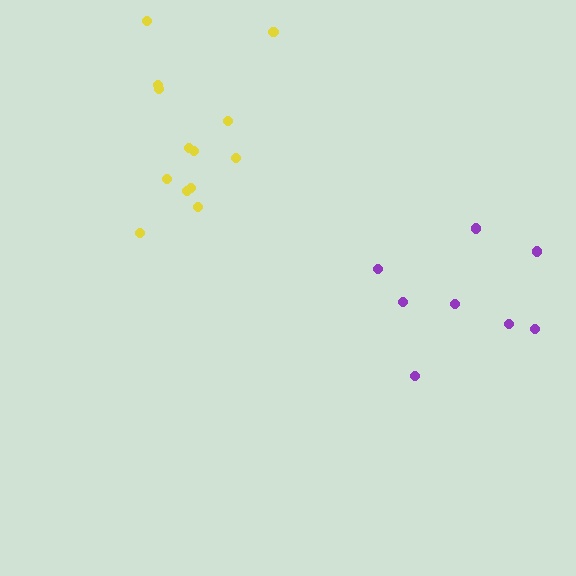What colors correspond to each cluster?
The clusters are colored: yellow, purple.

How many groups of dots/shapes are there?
There are 2 groups.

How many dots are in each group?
Group 1: 13 dots, Group 2: 8 dots (21 total).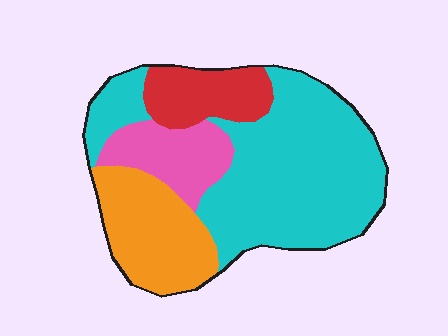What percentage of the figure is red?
Red takes up about one eighth (1/8) of the figure.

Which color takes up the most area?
Cyan, at roughly 55%.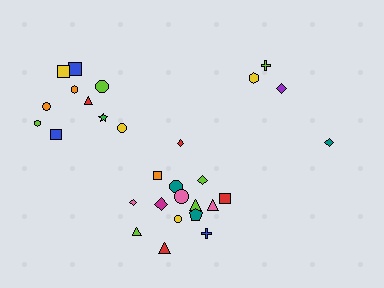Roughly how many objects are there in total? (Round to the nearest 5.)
Roughly 30 objects in total.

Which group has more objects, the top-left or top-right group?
The top-left group.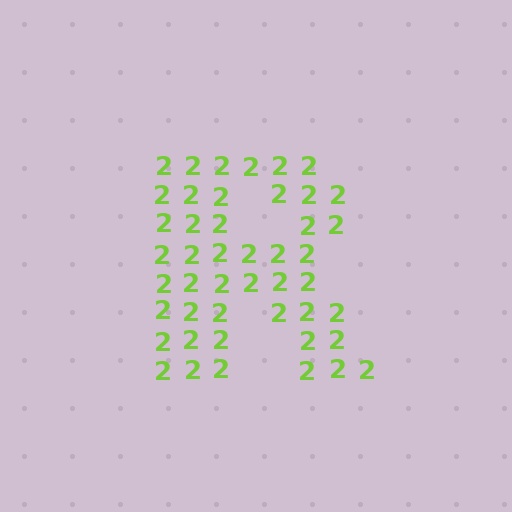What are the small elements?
The small elements are digit 2's.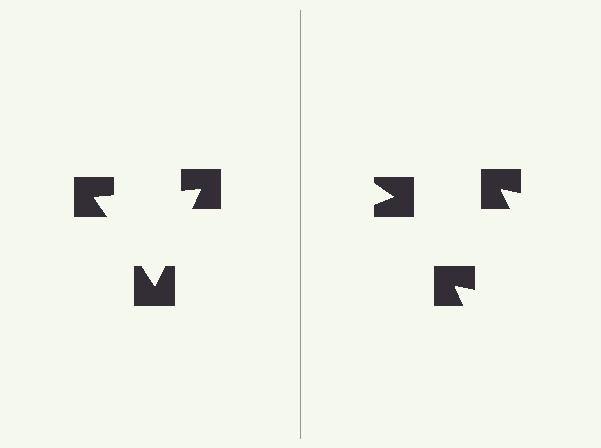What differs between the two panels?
The notched squares are positioned identically on both sides; only the wedge orientations differ. On the left they align to a triangle; on the right they are misaligned.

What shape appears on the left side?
An illusory triangle.